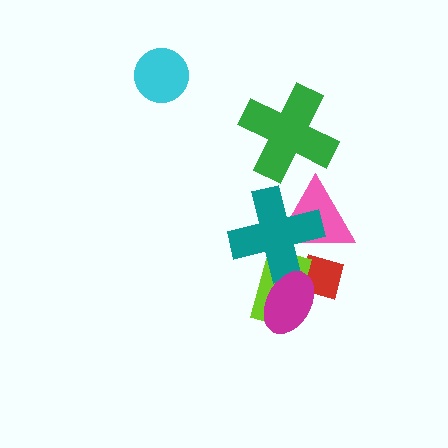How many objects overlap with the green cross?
0 objects overlap with the green cross.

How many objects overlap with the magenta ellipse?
3 objects overlap with the magenta ellipse.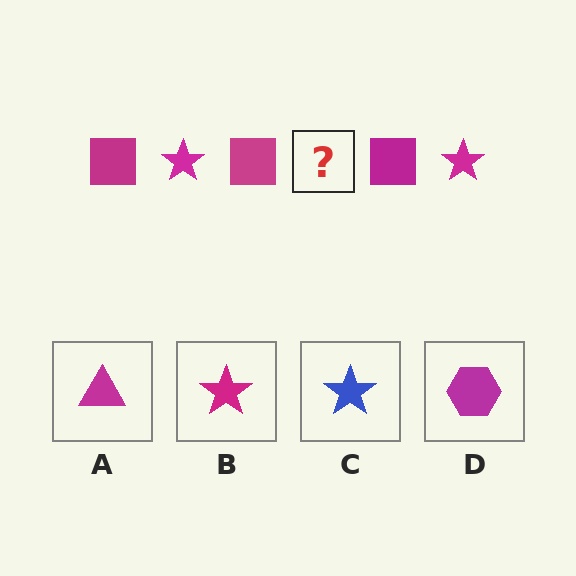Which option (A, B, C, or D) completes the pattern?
B.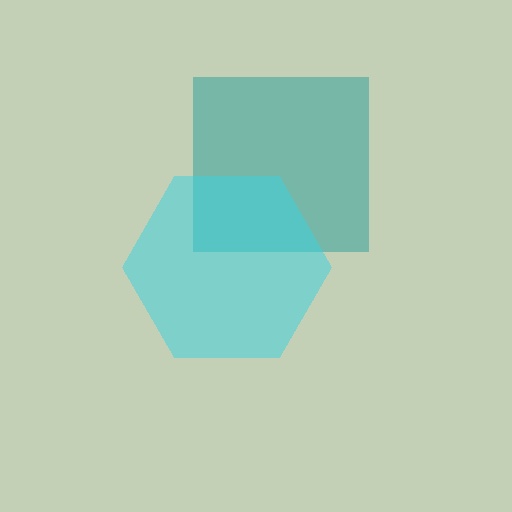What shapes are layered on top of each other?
The layered shapes are: a teal square, a cyan hexagon.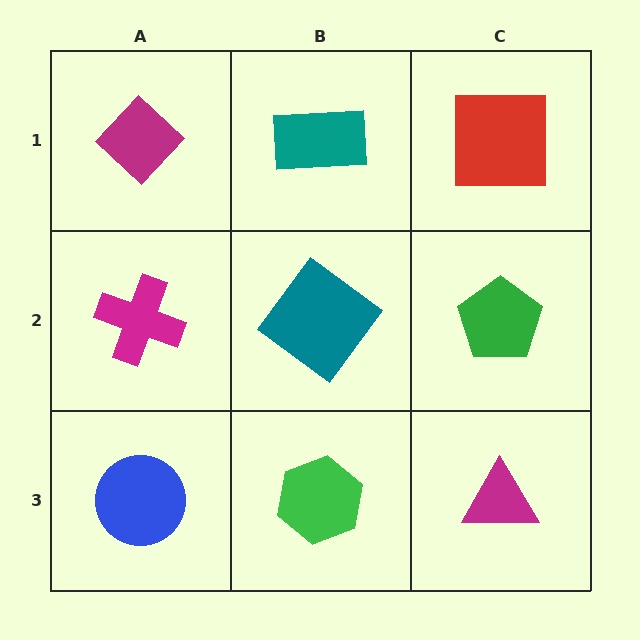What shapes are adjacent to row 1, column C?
A green pentagon (row 2, column C), a teal rectangle (row 1, column B).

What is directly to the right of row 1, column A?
A teal rectangle.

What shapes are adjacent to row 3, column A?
A magenta cross (row 2, column A), a green hexagon (row 3, column B).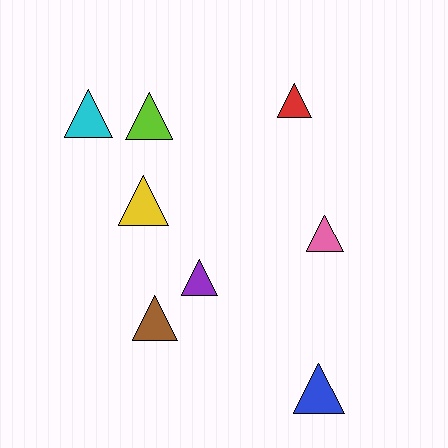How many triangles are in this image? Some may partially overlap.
There are 8 triangles.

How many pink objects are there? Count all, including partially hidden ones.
There is 1 pink object.